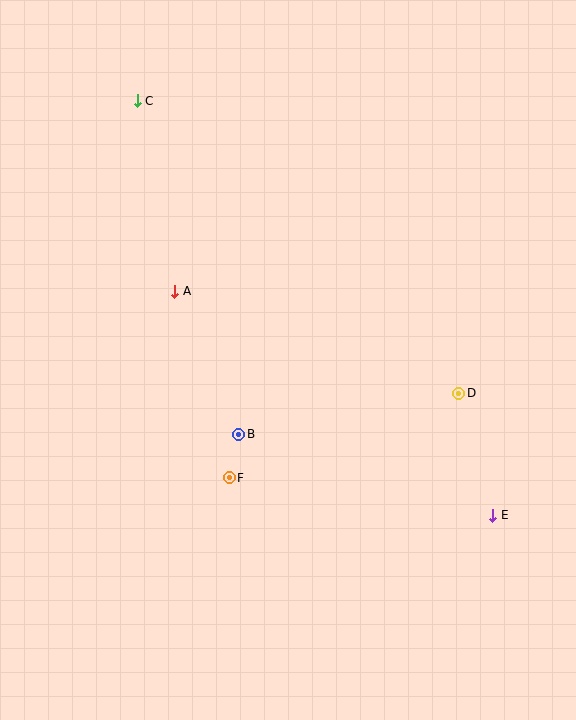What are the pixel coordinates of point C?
Point C is at (137, 101).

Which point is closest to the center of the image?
Point B at (239, 434) is closest to the center.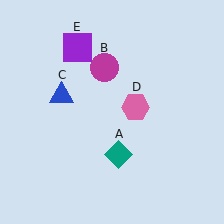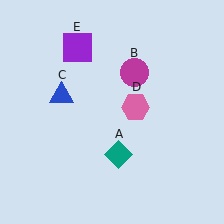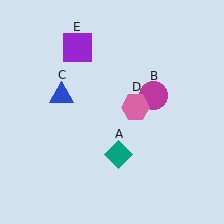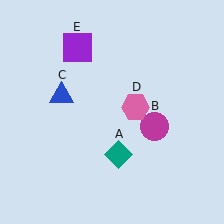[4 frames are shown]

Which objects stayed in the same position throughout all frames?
Teal diamond (object A) and blue triangle (object C) and pink hexagon (object D) and purple square (object E) remained stationary.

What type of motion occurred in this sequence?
The magenta circle (object B) rotated clockwise around the center of the scene.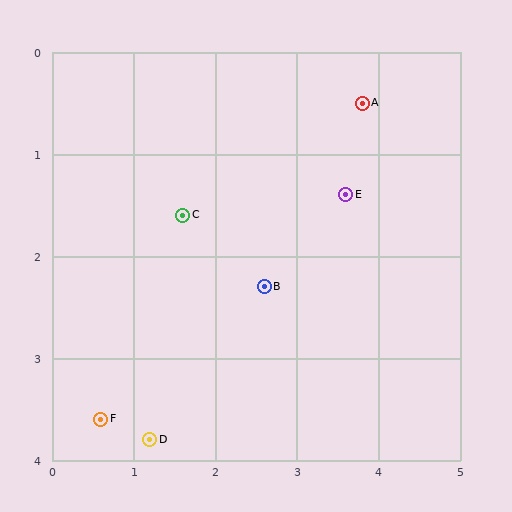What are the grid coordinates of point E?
Point E is at approximately (3.6, 1.4).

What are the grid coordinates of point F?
Point F is at approximately (0.6, 3.6).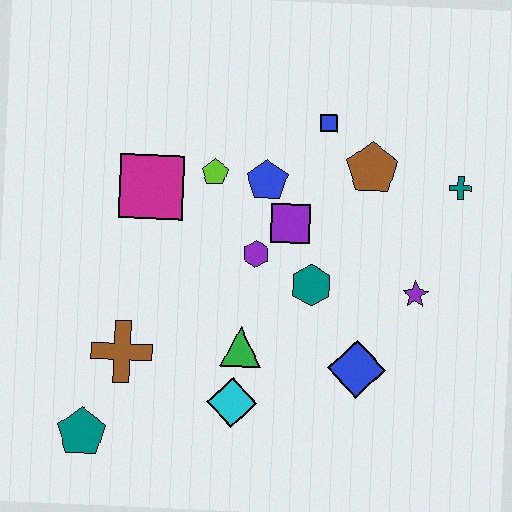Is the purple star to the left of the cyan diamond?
No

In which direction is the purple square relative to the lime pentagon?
The purple square is to the right of the lime pentagon.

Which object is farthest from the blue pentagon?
The teal pentagon is farthest from the blue pentagon.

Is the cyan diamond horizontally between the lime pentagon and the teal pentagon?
No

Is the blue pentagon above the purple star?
Yes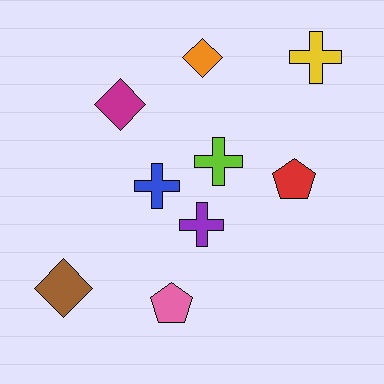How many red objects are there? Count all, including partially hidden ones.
There is 1 red object.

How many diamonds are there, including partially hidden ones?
There are 3 diamonds.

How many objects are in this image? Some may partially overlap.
There are 9 objects.